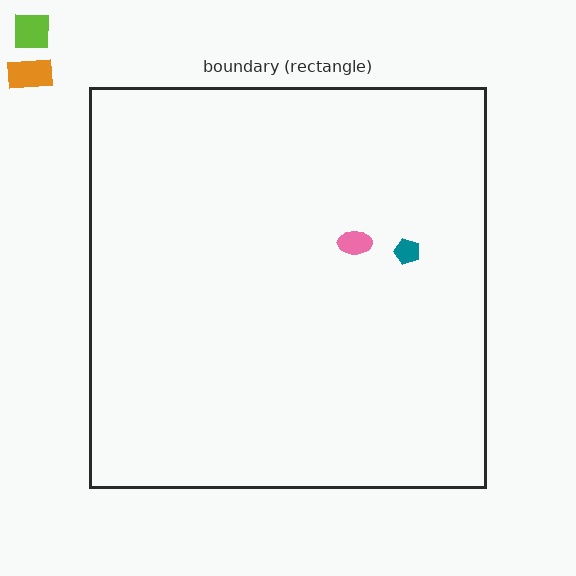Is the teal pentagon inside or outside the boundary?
Inside.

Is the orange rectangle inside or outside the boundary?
Outside.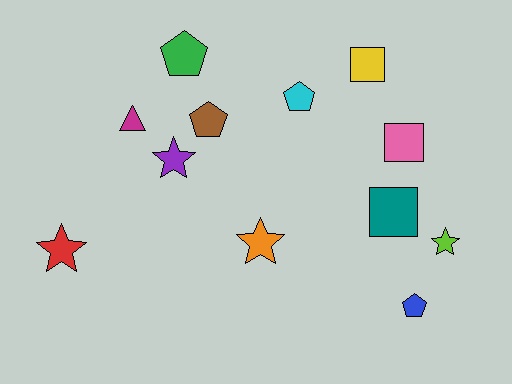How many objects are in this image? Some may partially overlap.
There are 12 objects.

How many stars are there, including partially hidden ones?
There are 4 stars.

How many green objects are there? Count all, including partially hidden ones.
There is 1 green object.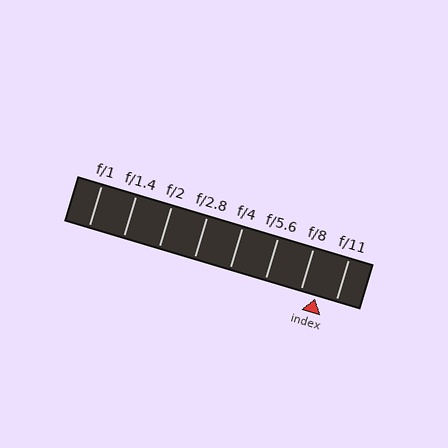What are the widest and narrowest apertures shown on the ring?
The widest aperture shown is f/1 and the narrowest is f/11.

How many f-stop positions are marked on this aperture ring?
There are 8 f-stop positions marked.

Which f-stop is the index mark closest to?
The index mark is closest to f/8.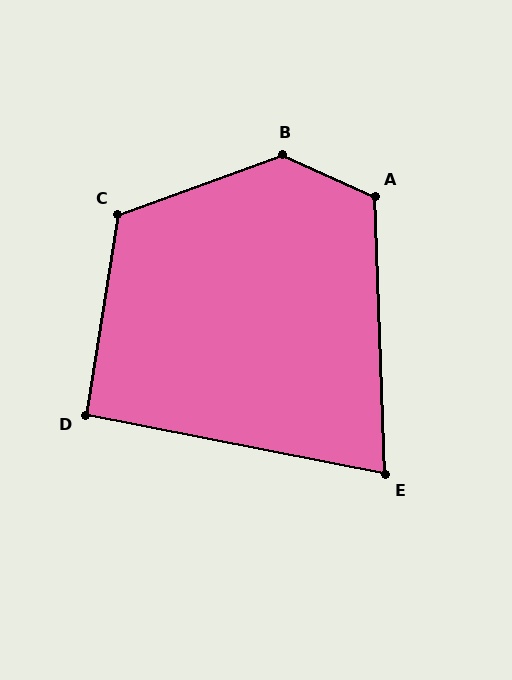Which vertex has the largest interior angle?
B, at approximately 136 degrees.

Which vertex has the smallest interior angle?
E, at approximately 77 degrees.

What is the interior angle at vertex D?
Approximately 92 degrees (approximately right).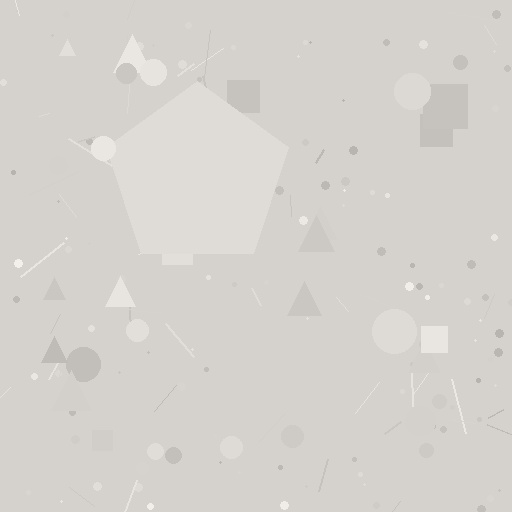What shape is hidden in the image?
A pentagon is hidden in the image.